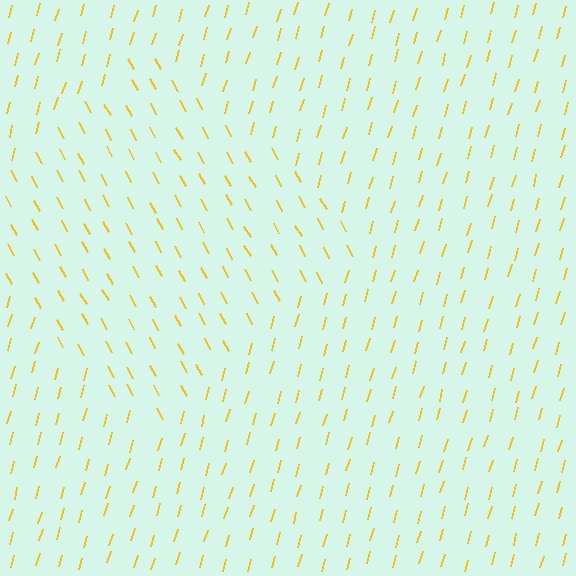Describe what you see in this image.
The image is filled with small yellow line segments. A diamond region in the image has lines oriented differently from the surrounding lines, creating a visible texture boundary.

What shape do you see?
I see a diamond.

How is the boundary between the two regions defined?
The boundary is defined purely by a change in line orientation (approximately 45 degrees difference). All lines are the same color and thickness.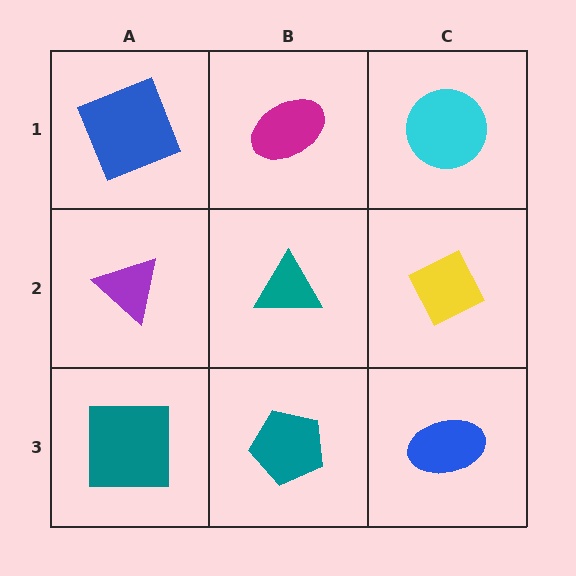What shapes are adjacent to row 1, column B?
A teal triangle (row 2, column B), a blue square (row 1, column A), a cyan circle (row 1, column C).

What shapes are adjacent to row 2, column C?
A cyan circle (row 1, column C), a blue ellipse (row 3, column C), a teal triangle (row 2, column B).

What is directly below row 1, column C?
A yellow diamond.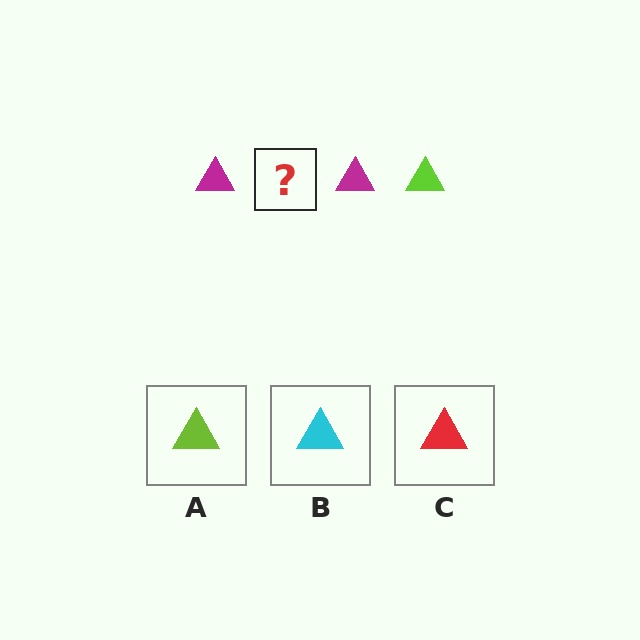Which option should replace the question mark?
Option A.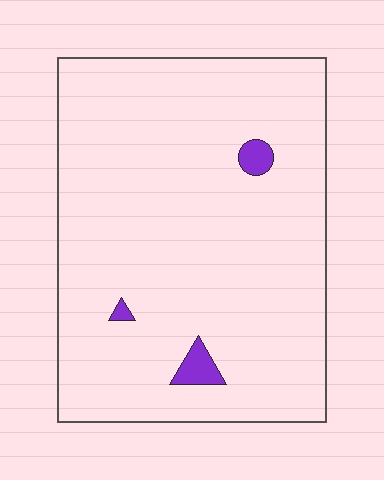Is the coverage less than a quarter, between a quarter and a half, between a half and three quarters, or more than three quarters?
Less than a quarter.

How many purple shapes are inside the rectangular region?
3.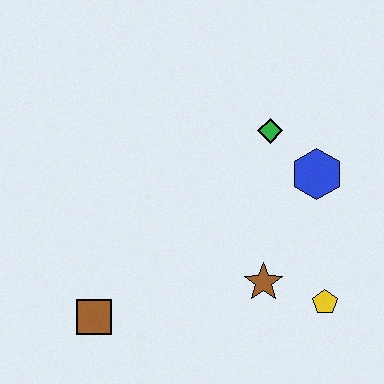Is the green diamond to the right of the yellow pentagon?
No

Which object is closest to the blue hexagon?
The green diamond is closest to the blue hexagon.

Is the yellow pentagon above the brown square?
Yes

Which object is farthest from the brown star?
The brown square is farthest from the brown star.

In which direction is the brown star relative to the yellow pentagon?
The brown star is to the left of the yellow pentagon.